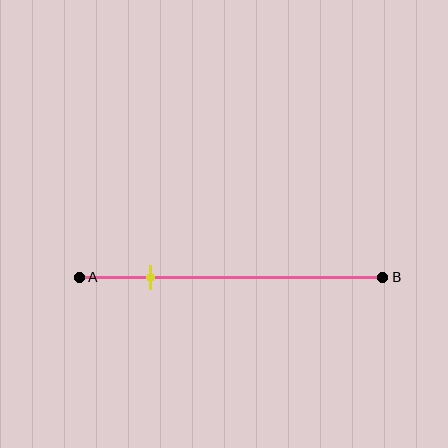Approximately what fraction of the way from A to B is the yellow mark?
The yellow mark is approximately 25% of the way from A to B.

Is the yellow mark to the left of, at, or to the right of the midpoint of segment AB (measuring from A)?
The yellow mark is to the left of the midpoint of segment AB.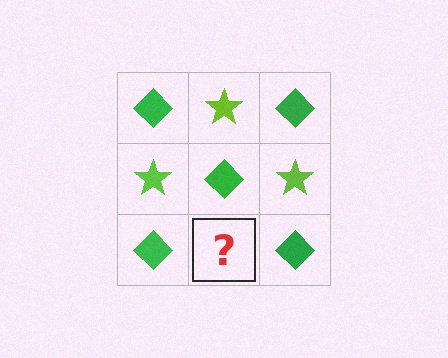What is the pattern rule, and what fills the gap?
The rule is that it alternates green diamond and lime star in a checkerboard pattern. The gap should be filled with a lime star.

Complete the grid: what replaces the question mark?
The question mark should be replaced with a lime star.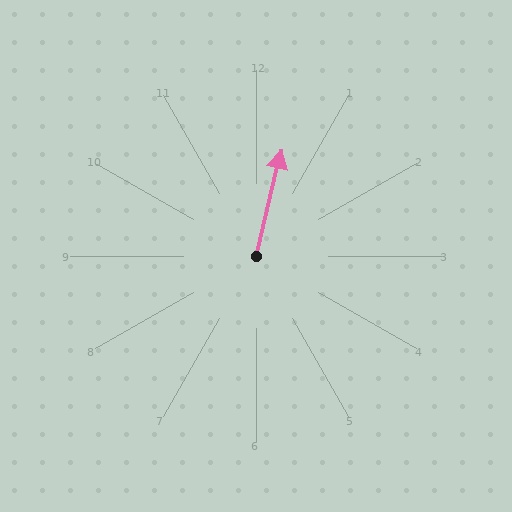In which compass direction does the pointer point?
North.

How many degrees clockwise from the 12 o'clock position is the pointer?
Approximately 13 degrees.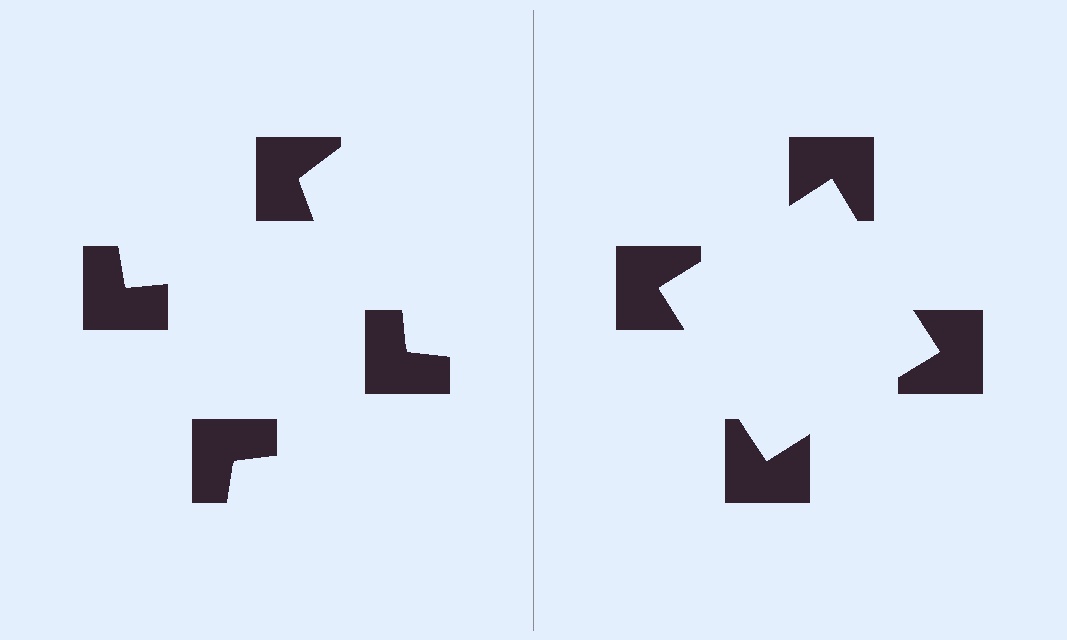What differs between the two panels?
The notched squares are positioned identically on both sides; only the wedge orientations differ. On the right they align to a square; on the left they are misaligned.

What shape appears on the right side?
An illusory square.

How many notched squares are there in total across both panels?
8 — 4 on each side.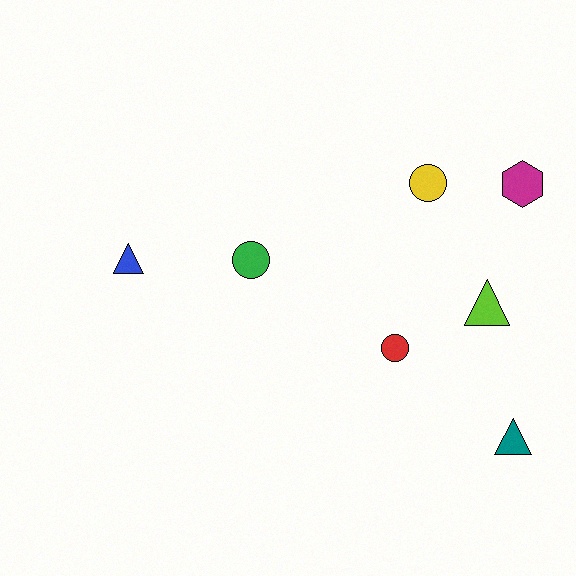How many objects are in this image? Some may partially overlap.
There are 7 objects.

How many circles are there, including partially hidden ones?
There are 3 circles.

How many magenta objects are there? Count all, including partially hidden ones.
There is 1 magenta object.